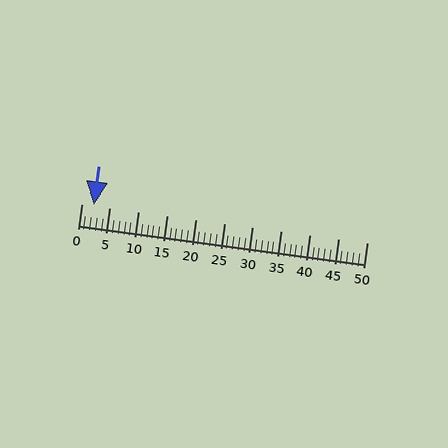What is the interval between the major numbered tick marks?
The major tick marks are spaced 5 units apart.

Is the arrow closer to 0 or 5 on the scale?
The arrow is closer to 0.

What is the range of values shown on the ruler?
The ruler shows values from 0 to 50.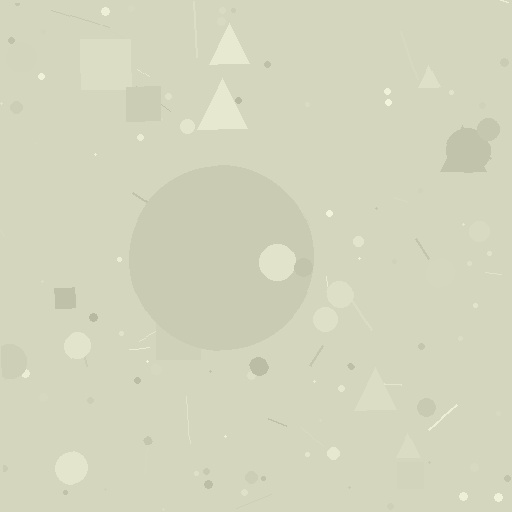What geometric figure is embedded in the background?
A circle is embedded in the background.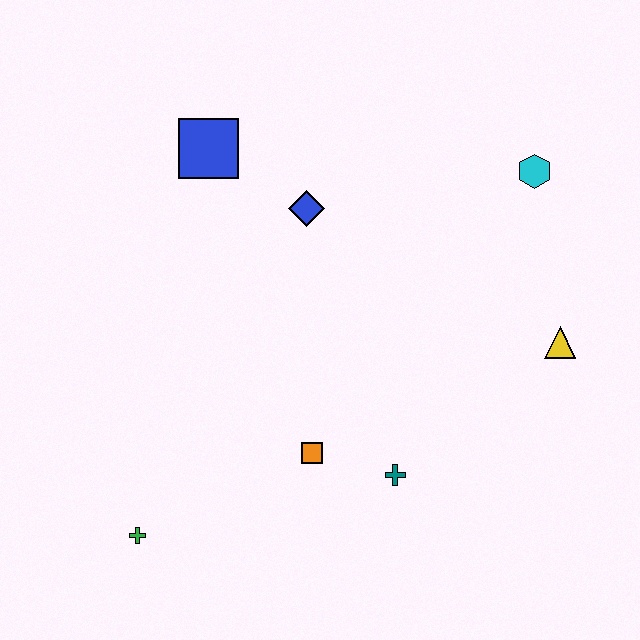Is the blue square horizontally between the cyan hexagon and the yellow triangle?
No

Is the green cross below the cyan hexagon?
Yes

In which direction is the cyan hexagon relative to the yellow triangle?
The cyan hexagon is above the yellow triangle.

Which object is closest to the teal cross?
The orange square is closest to the teal cross.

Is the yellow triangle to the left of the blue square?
No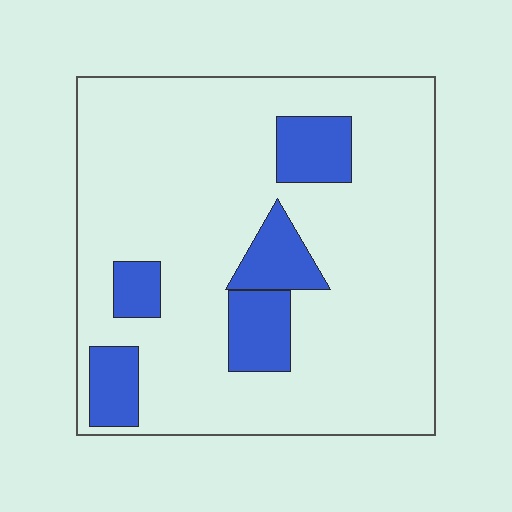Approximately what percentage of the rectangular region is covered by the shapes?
Approximately 15%.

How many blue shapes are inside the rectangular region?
5.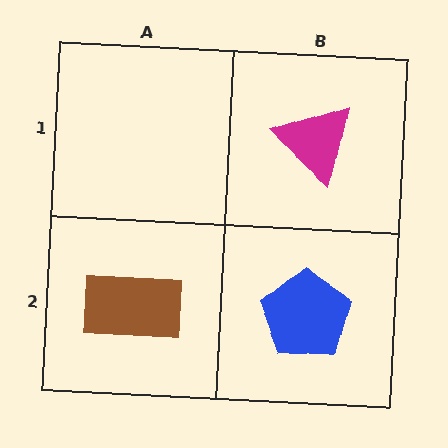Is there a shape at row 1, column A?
No, that cell is empty.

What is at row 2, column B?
A blue pentagon.